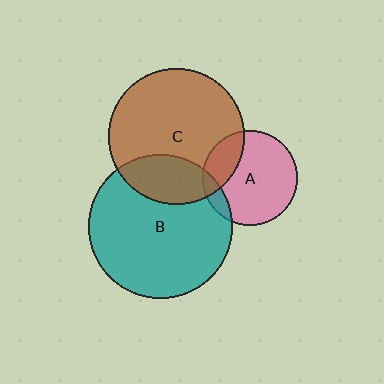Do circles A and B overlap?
Yes.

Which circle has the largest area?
Circle B (teal).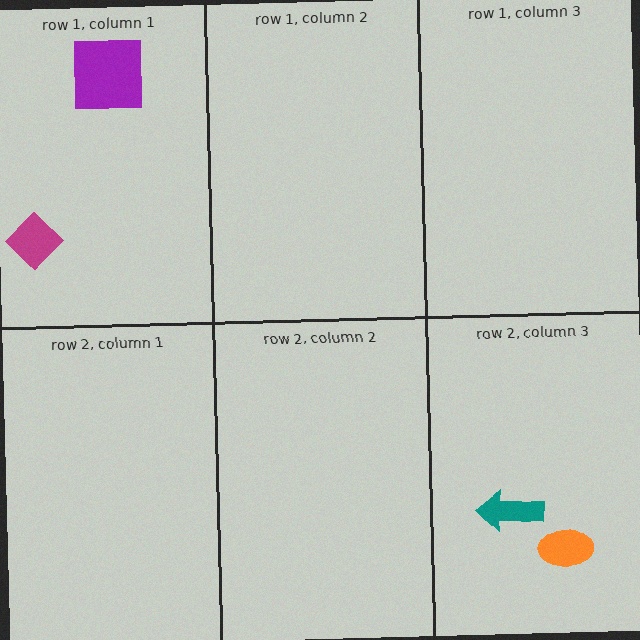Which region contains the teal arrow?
The row 2, column 3 region.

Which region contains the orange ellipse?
The row 2, column 3 region.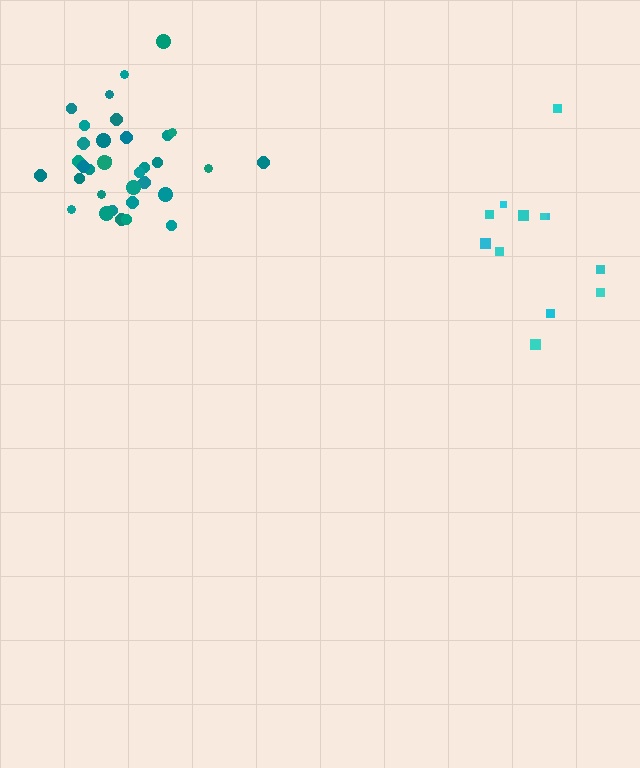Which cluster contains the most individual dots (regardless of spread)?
Teal (34).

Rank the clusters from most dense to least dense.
teal, cyan.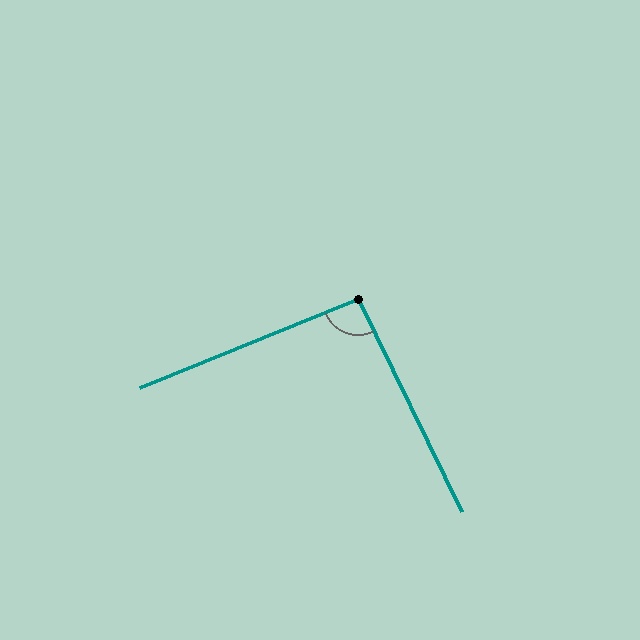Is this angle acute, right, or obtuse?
It is approximately a right angle.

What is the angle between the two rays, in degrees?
Approximately 94 degrees.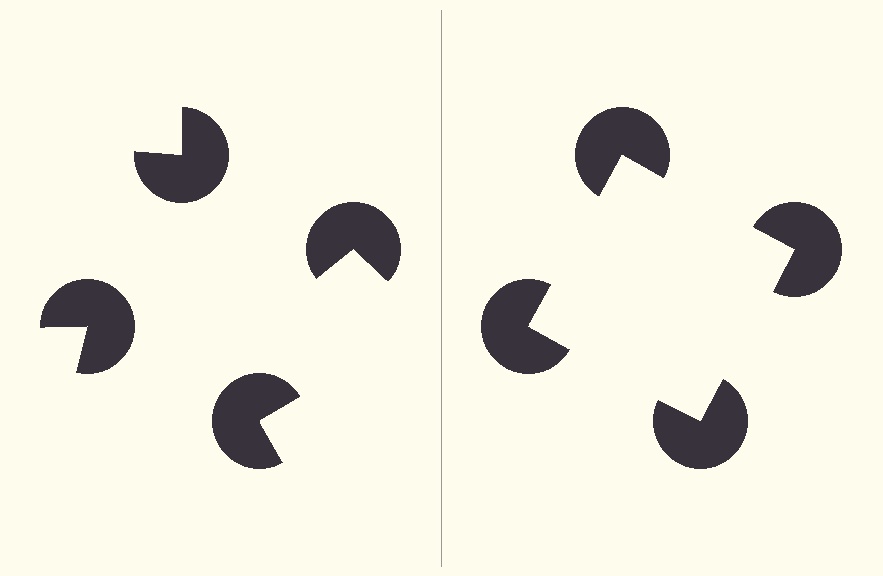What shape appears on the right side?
An illusory square.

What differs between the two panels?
The pac-man discs are positioned identically on both sides; only the wedge orientations differ. On the right they align to a square; on the left they are misaligned.